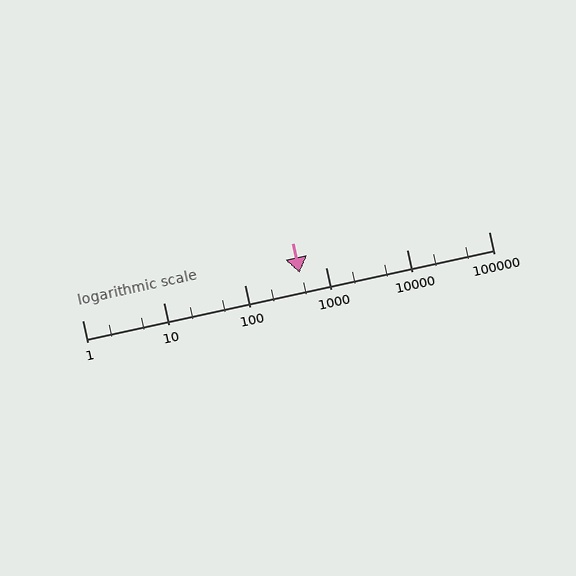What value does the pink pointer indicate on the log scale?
The pointer indicates approximately 470.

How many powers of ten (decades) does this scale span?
The scale spans 5 decades, from 1 to 100000.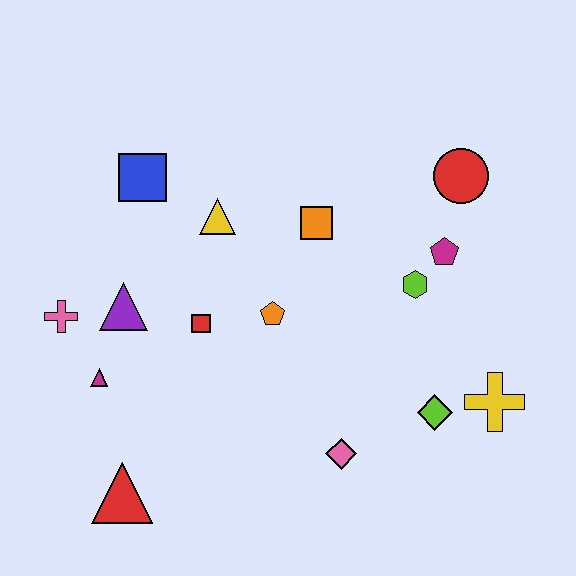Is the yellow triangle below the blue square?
Yes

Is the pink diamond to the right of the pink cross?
Yes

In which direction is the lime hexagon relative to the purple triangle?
The lime hexagon is to the right of the purple triangle.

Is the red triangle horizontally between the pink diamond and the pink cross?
Yes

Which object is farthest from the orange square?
The red triangle is farthest from the orange square.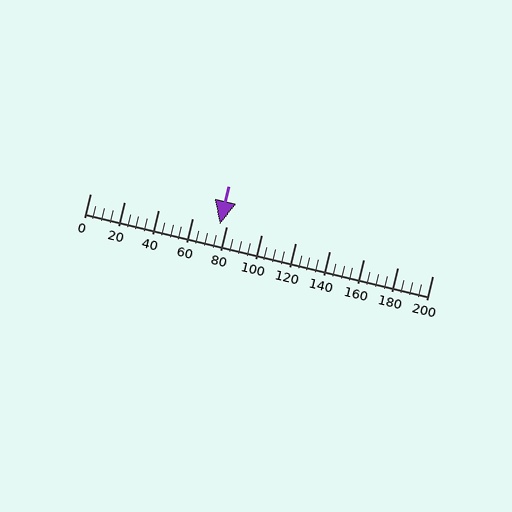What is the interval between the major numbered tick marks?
The major tick marks are spaced 20 units apart.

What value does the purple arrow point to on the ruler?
The purple arrow points to approximately 76.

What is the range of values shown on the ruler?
The ruler shows values from 0 to 200.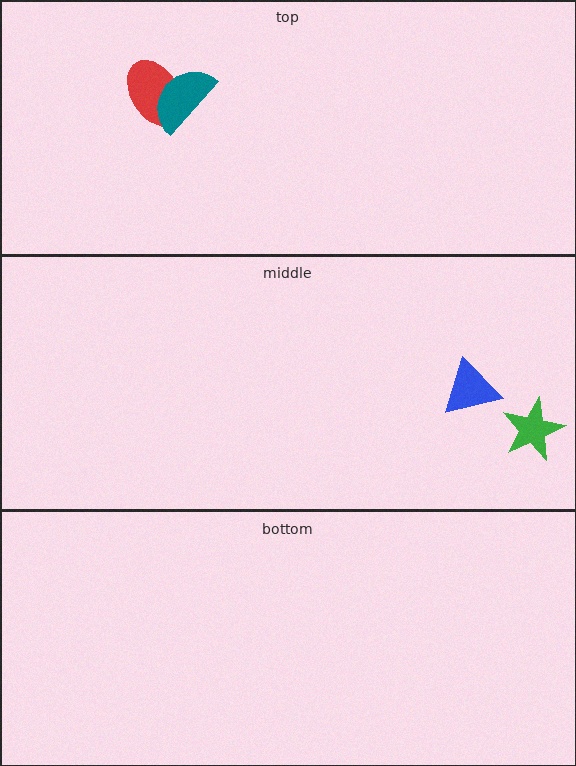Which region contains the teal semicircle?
The top region.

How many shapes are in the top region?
2.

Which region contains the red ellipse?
The top region.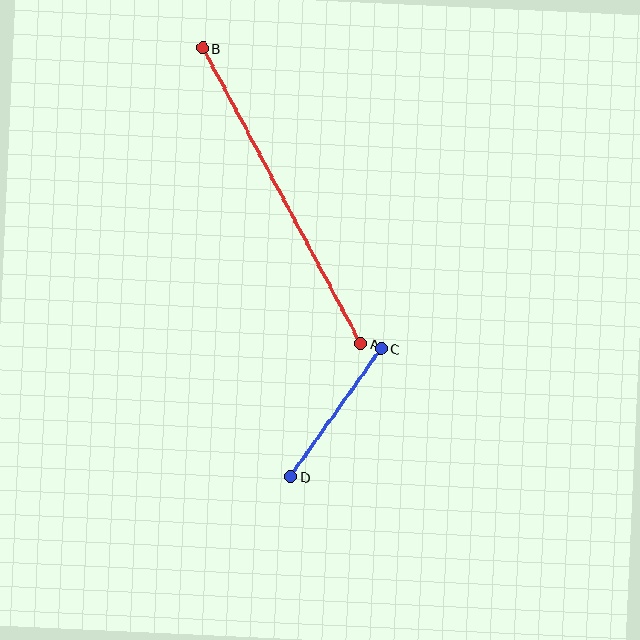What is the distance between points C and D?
The distance is approximately 157 pixels.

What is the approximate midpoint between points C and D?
The midpoint is at approximately (336, 413) pixels.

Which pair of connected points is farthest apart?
Points A and B are farthest apart.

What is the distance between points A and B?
The distance is approximately 335 pixels.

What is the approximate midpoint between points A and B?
The midpoint is at approximately (282, 196) pixels.